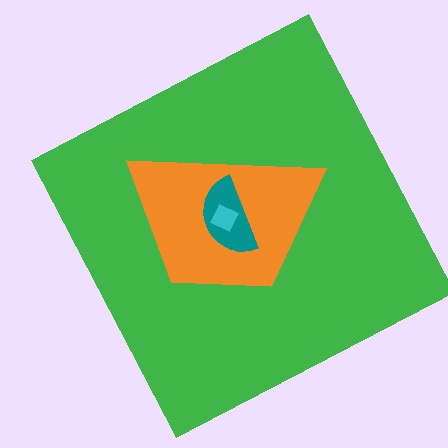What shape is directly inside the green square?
The orange trapezoid.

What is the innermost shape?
The cyan diamond.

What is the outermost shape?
The green square.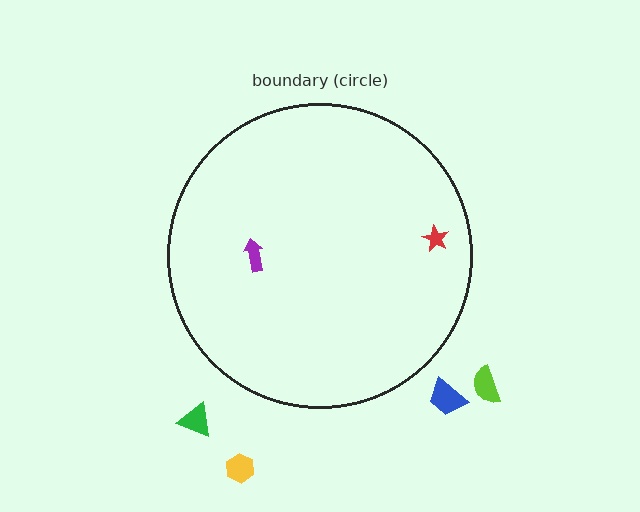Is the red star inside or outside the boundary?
Inside.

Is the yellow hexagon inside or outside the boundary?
Outside.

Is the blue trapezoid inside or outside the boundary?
Outside.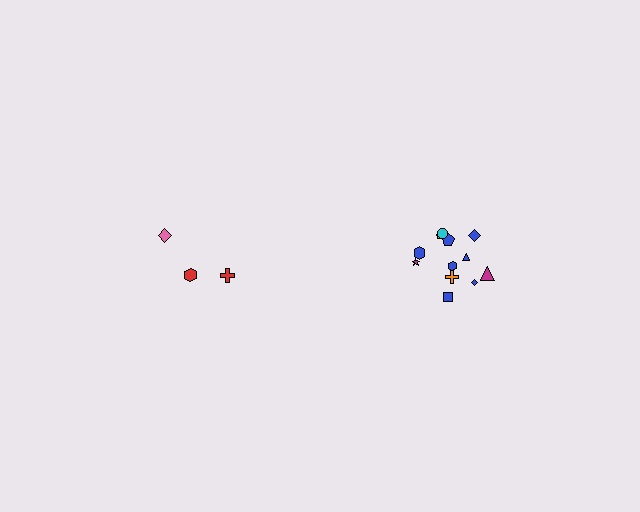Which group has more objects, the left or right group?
The right group.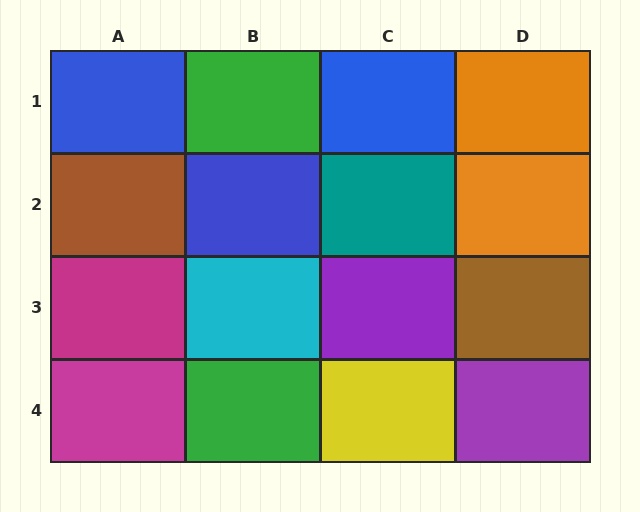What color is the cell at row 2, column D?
Orange.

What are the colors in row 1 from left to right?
Blue, green, blue, orange.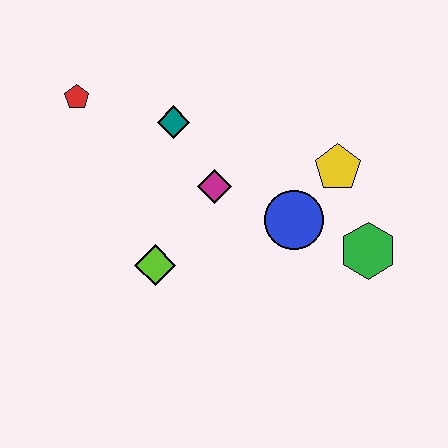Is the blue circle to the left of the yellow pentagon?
Yes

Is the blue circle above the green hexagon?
Yes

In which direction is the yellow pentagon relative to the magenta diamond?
The yellow pentagon is to the right of the magenta diamond.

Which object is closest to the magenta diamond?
The teal diamond is closest to the magenta diamond.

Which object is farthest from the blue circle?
The red pentagon is farthest from the blue circle.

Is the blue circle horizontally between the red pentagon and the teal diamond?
No